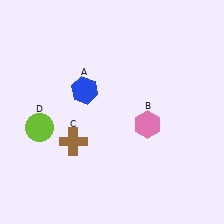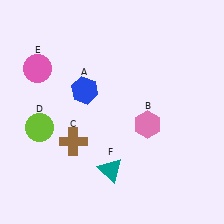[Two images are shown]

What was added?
A pink circle (E), a teal triangle (F) were added in Image 2.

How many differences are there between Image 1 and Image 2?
There are 2 differences between the two images.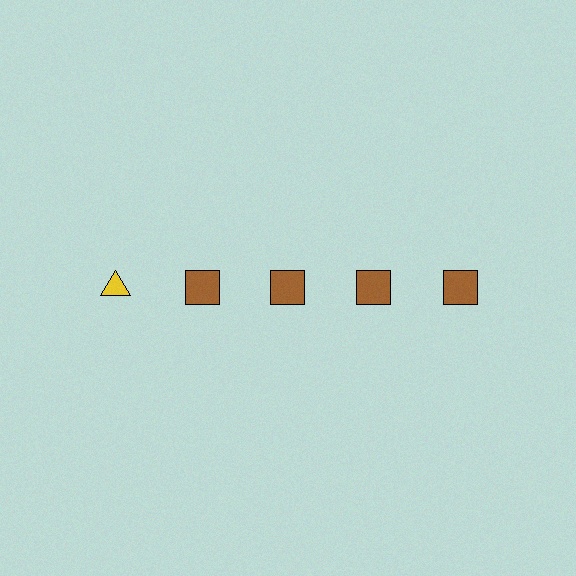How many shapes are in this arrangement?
There are 5 shapes arranged in a grid pattern.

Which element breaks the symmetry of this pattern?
The yellow triangle in the top row, leftmost column breaks the symmetry. All other shapes are brown squares.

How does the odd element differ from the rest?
It differs in both color (yellow instead of brown) and shape (triangle instead of square).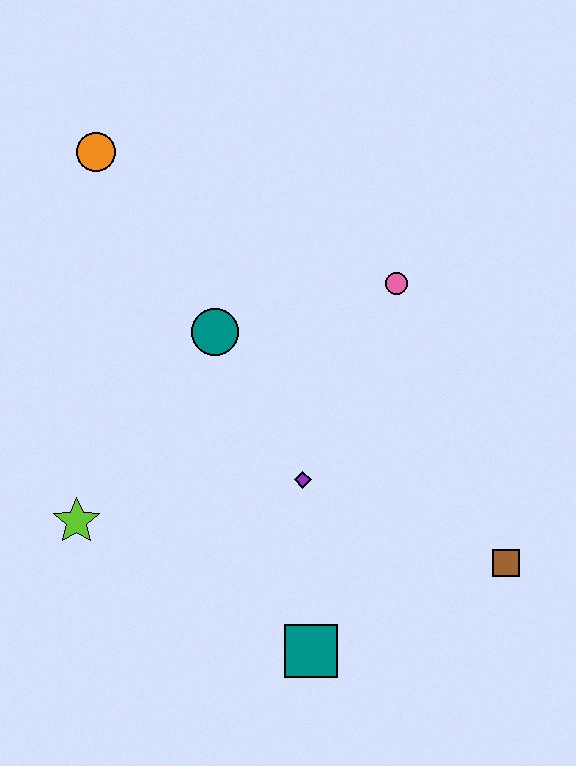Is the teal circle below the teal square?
No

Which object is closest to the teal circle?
The purple diamond is closest to the teal circle.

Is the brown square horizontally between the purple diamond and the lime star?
No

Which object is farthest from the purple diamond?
The orange circle is farthest from the purple diamond.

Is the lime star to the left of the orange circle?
Yes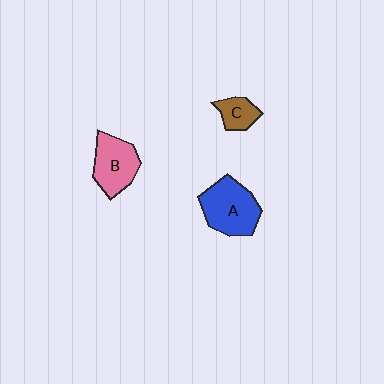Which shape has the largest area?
Shape A (blue).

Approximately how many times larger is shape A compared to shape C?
Approximately 2.3 times.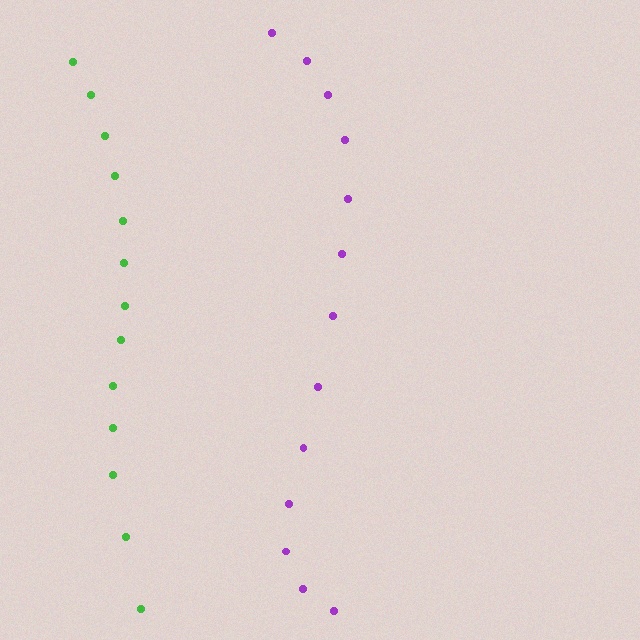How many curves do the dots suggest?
There are 2 distinct paths.